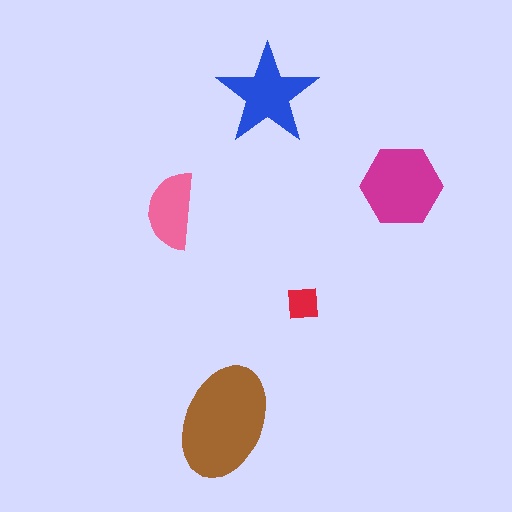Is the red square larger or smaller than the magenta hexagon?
Smaller.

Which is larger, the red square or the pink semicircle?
The pink semicircle.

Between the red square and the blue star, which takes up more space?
The blue star.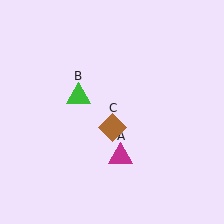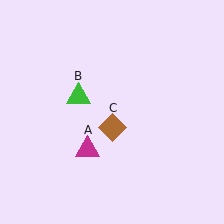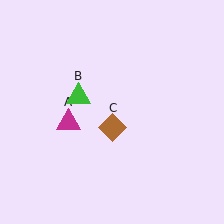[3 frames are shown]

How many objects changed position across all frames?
1 object changed position: magenta triangle (object A).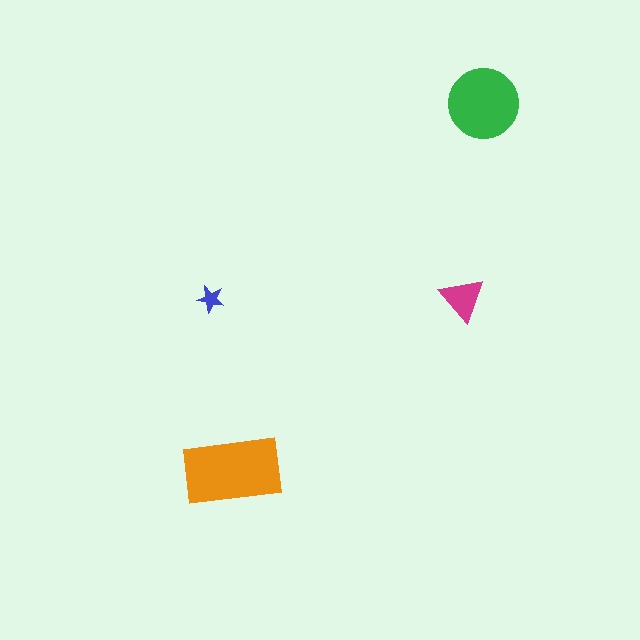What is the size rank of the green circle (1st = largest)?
2nd.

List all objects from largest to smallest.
The orange rectangle, the green circle, the magenta triangle, the blue star.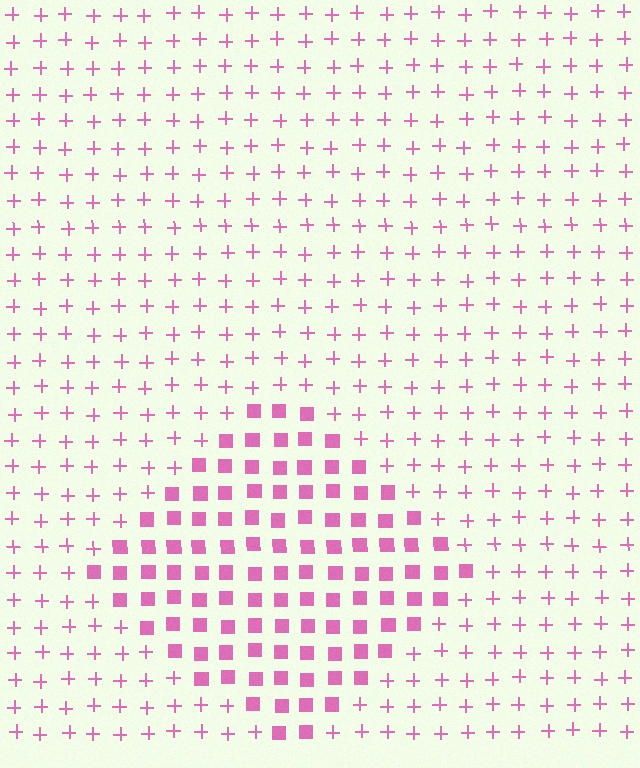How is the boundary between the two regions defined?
The boundary is defined by a change in element shape: squares inside vs. plus signs outside. All elements share the same color and spacing.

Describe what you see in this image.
The image is filled with small pink elements arranged in a uniform grid. A diamond-shaped region contains squares, while the surrounding area contains plus signs. The boundary is defined purely by the change in element shape.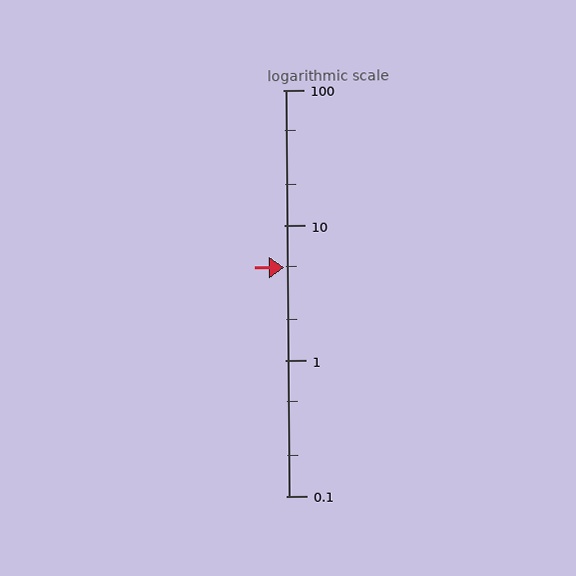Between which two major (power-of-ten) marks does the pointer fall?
The pointer is between 1 and 10.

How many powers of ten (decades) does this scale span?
The scale spans 3 decades, from 0.1 to 100.